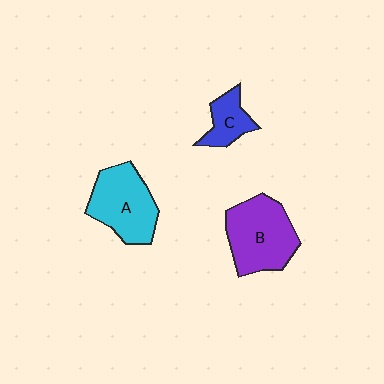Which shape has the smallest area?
Shape C (blue).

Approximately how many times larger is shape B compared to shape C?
Approximately 2.3 times.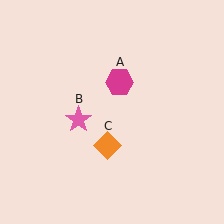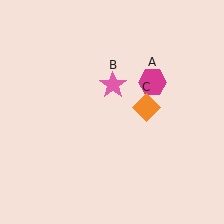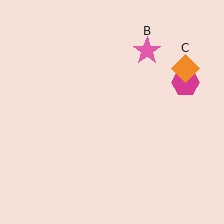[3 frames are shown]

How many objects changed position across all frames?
3 objects changed position: magenta hexagon (object A), pink star (object B), orange diamond (object C).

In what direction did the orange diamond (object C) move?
The orange diamond (object C) moved up and to the right.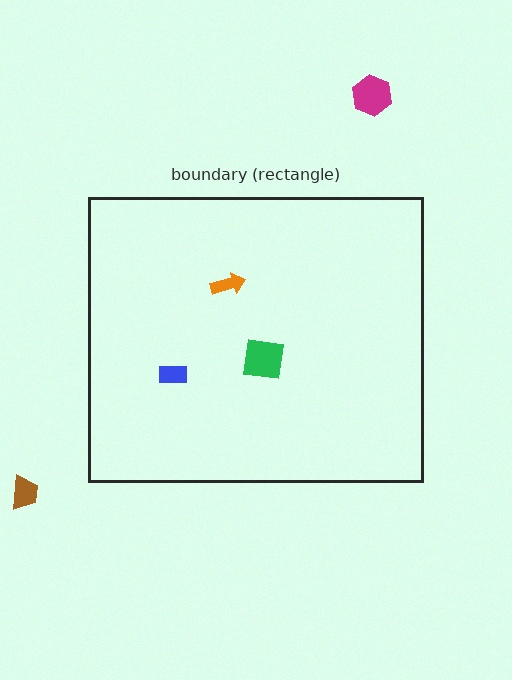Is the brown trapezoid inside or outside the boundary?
Outside.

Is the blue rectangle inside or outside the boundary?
Inside.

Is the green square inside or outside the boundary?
Inside.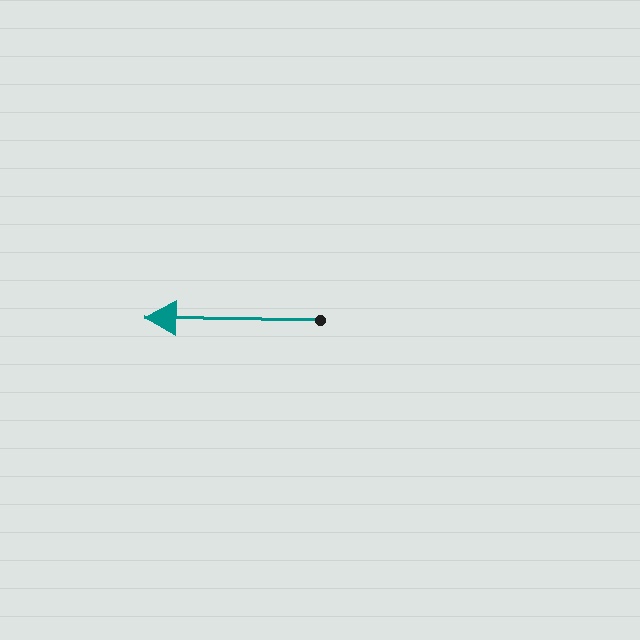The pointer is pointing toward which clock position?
Roughly 9 o'clock.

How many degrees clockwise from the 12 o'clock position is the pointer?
Approximately 271 degrees.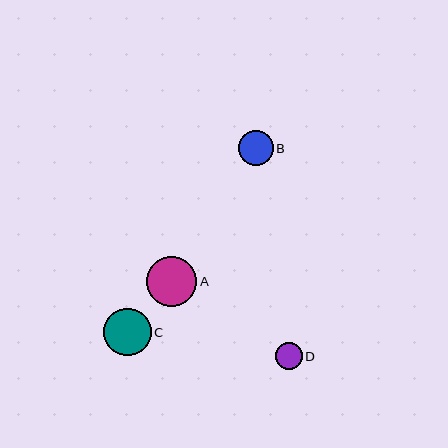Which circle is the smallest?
Circle D is the smallest with a size of approximately 27 pixels.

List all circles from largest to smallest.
From largest to smallest: A, C, B, D.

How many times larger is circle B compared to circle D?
Circle B is approximately 1.3 times the size of circle D.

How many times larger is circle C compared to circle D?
Circle C is approximately 1.8 times the size of circle D.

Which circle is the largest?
Circle A is the largest with a size of approximately 50 pixels.